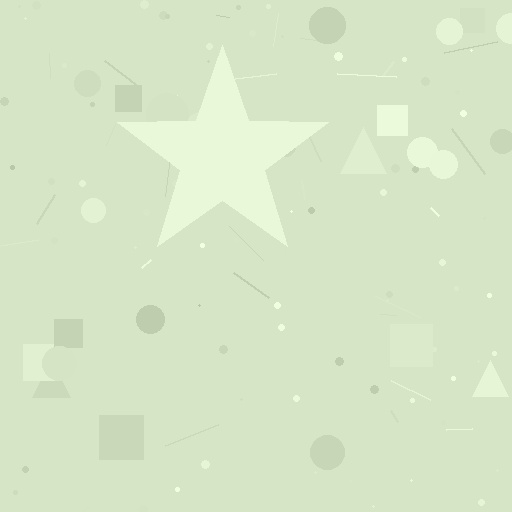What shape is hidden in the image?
A star is hidden in the image.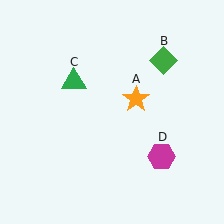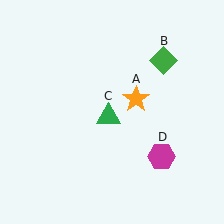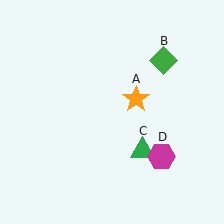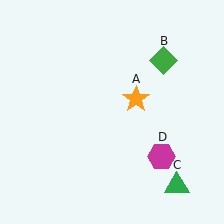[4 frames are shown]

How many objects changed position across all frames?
1 object changed position: green triangle (object C).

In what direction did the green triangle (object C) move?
The green triangle (object C) moved down and to the right.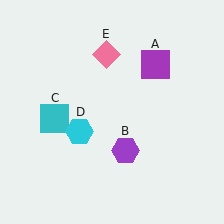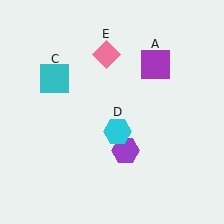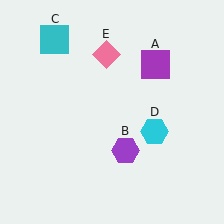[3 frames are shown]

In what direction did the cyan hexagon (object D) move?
The cyan hexagon (object D) moved right.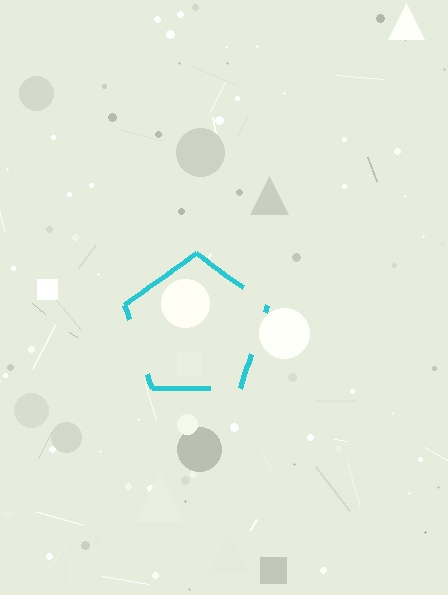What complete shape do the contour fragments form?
The contour fragments form a pentagon.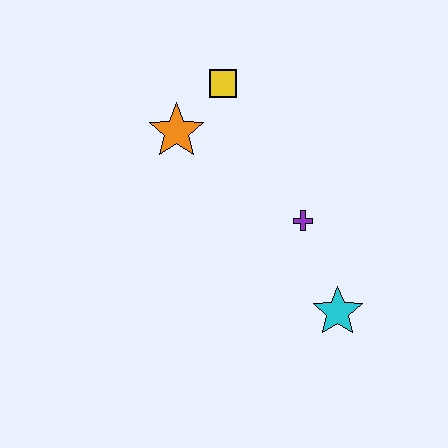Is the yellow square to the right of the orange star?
Yes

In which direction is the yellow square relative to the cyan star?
The yellow square is above the cyan star.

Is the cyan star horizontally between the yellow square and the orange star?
No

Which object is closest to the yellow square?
The orange star is closest to the yellow square.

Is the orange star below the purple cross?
No